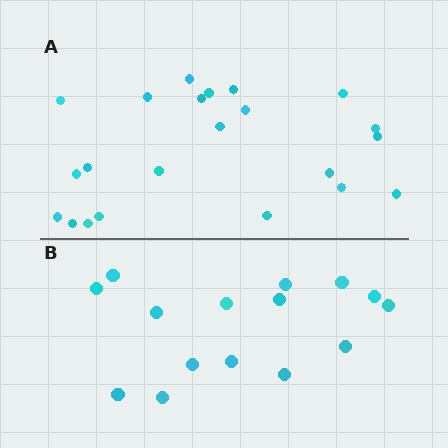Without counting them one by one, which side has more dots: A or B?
Region A (the top region) has more dots.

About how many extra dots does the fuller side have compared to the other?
Region A has roughly 8 or so more dots than region B.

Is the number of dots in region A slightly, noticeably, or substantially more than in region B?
Region A has substantially more. The ratio is roughly 1.5 to 1.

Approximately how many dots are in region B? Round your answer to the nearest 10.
About 20 dots. (The exact count is 15, which rounds to 20.)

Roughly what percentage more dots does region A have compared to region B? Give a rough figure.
About 45% more.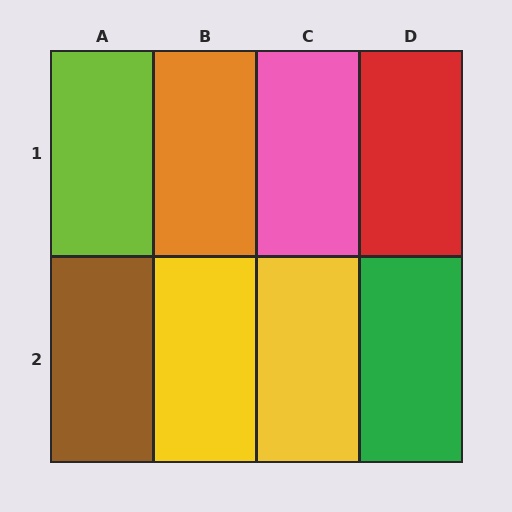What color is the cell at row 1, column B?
Orange.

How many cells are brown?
1 cell is brown.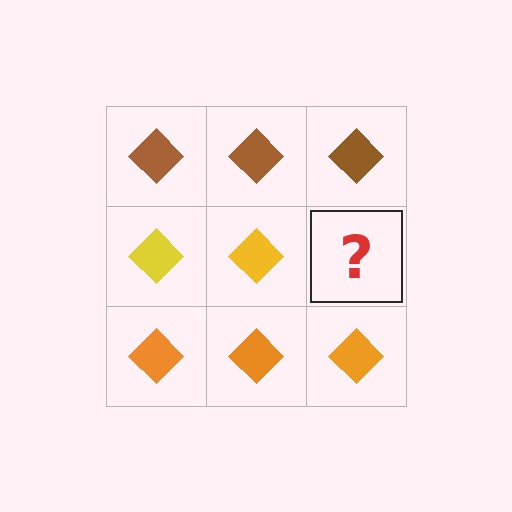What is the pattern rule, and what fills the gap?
The rule is that each row has a consistent color. The gap should be filled with a yellow diamond.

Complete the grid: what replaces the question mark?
The question mark should be replaced with a yellow diamond.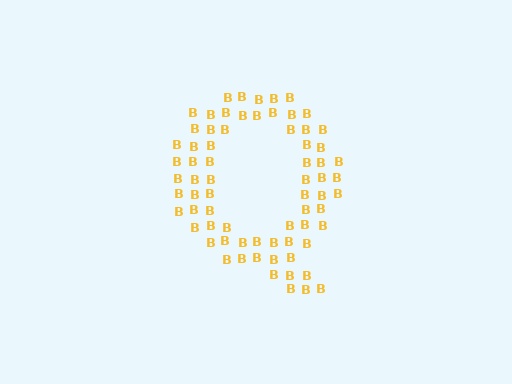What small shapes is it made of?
It is made of small letter B's.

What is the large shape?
The large shape is the letter Q.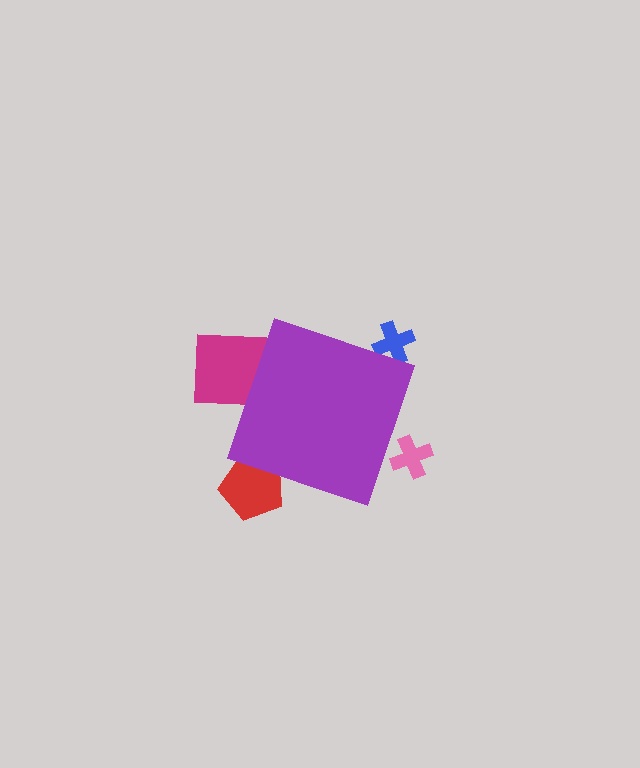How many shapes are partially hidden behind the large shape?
4 shapes are partially hidden.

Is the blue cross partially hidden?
Yes, the blue cross is partially hidden behind the purple diamond.